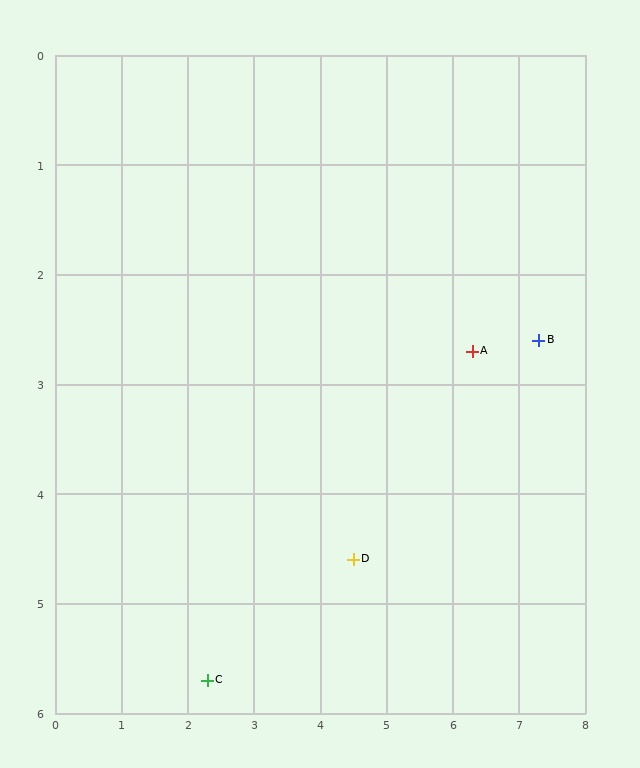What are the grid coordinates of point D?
Point D is at approximately (4.5, 4.6).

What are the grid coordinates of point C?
Point C is at approximately (2.3, 5.7).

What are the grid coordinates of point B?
Point B is at approximately (7.3, 2.6).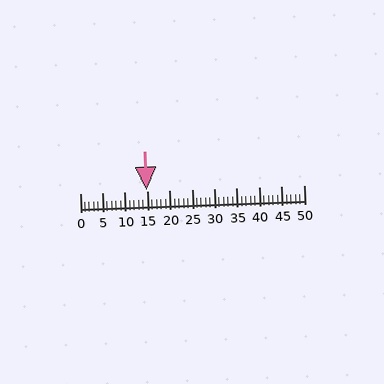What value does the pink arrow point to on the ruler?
The pink arrow points to approximately 15.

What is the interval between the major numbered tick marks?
The major tick marks are spaced 5 units apart.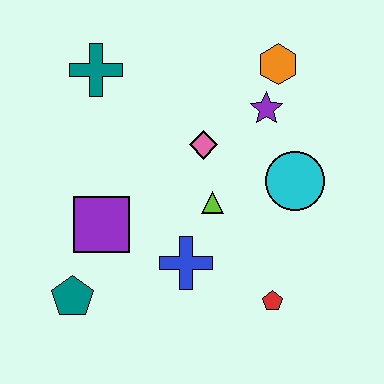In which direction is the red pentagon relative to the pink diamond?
The red pentagon is below the pink diamond.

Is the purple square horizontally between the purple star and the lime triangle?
No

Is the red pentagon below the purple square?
Yes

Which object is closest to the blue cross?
The lime triangle is closest to the blue cross.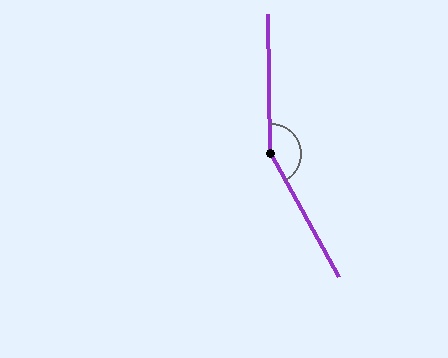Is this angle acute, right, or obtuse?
It is obtuse.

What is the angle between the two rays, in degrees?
Approximately 152 degrees.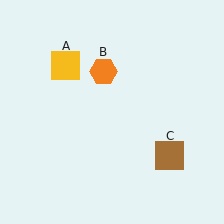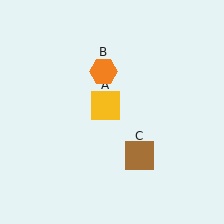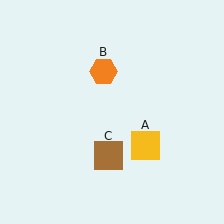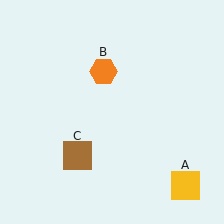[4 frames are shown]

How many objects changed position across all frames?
2 objects changed position: yellow square (object A), brown square (object C).